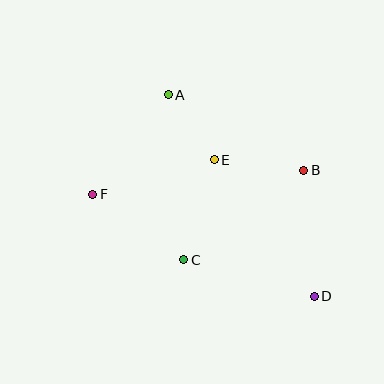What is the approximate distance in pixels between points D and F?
The distance between D and F is approximately 244 pixels.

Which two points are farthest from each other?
Points A and D are farthest from each other.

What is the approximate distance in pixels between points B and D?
The distance between B and D is approximately 127 pixels.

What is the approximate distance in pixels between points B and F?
The distance between B and F is approximately 212 pixels.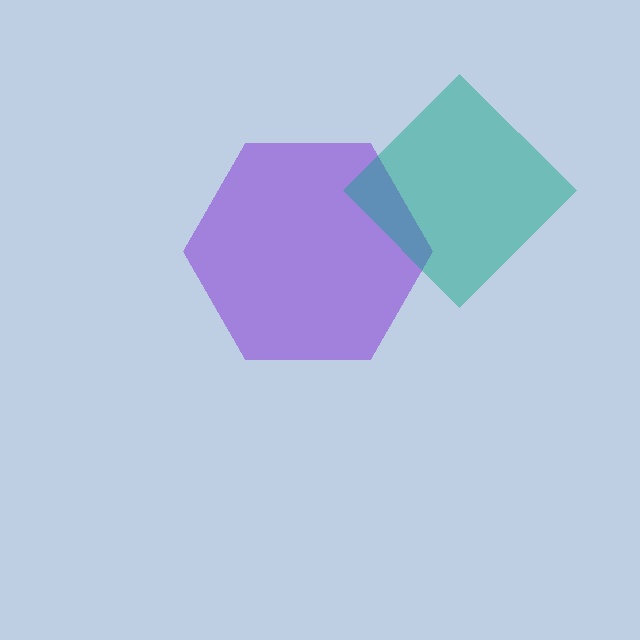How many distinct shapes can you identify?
There are 2 distinct shapes: a purple hexagon, a teal diamond.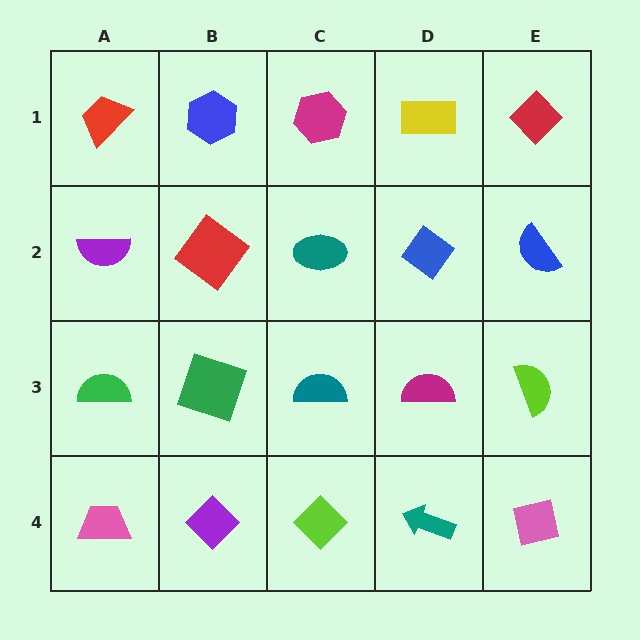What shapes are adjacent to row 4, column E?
A lime semicircle (row 3, column E), a teal arrow (row 4, column D).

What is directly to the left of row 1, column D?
A magenta hexagon.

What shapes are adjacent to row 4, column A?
A green semicircle (row 3, column A), a purple diamond (row 4, column B).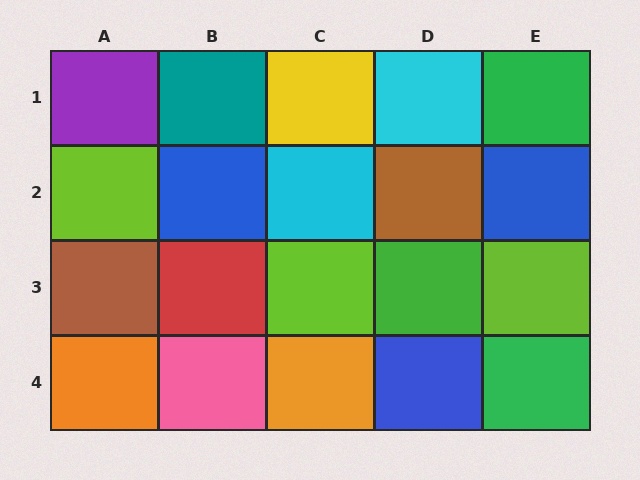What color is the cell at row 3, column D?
Green.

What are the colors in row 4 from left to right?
Orange, pink, orange, blue, green.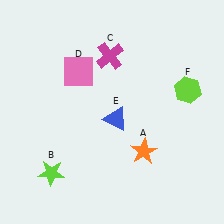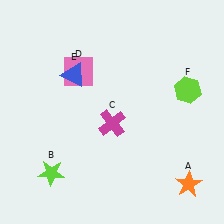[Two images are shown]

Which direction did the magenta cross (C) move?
The magenta cross (C) moved down.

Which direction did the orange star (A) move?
The orange star (A) moved right.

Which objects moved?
The objects that moved are: the orange star (A), the magenta cross (C), the blue triangle (E).